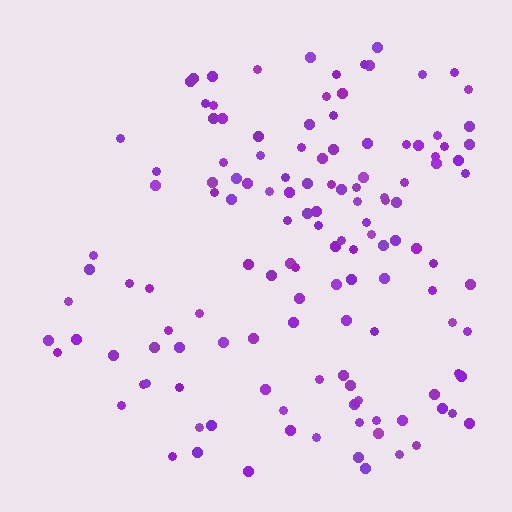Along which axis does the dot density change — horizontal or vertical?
Horizontal.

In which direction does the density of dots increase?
From left to right, with the right side densest.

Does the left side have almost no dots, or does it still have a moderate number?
Still a moderate number, just noticeably fewer than the right.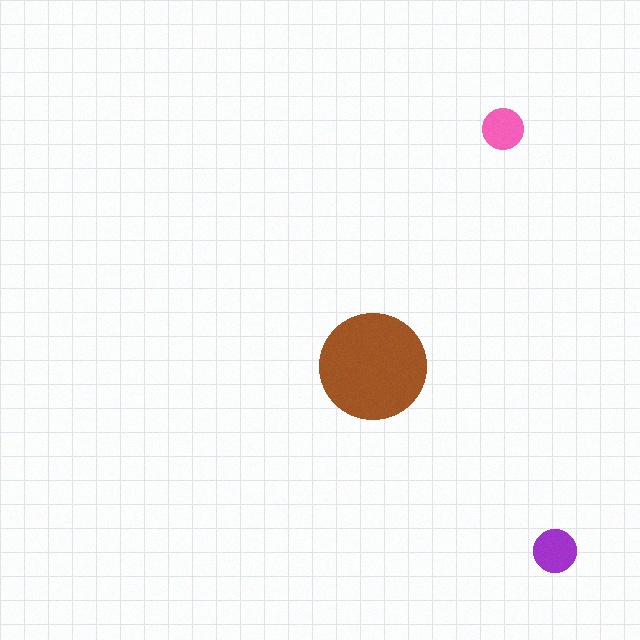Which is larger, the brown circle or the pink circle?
The brown one.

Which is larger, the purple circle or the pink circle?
The purple one.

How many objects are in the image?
There are 3 objects in the image.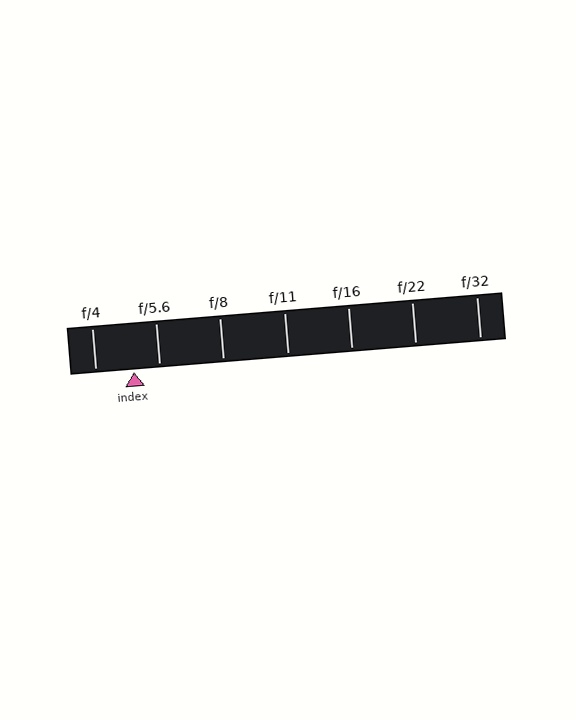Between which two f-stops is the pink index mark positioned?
The index mark is between f/4 and f/5.6.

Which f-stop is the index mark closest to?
The index mark is closest to f/5.6.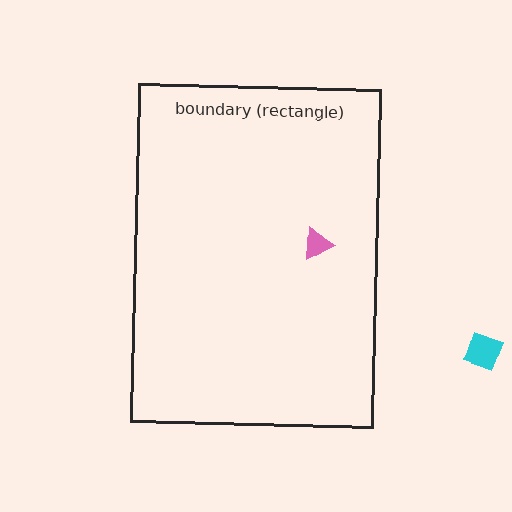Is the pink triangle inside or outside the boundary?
Inside.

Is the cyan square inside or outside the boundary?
Outside.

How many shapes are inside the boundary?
1 inside, 1 outside.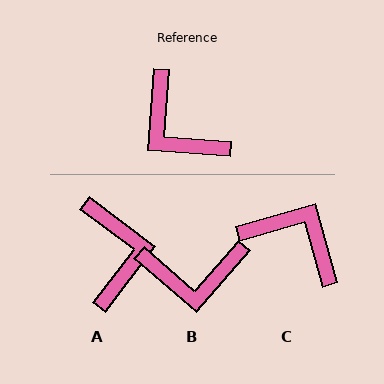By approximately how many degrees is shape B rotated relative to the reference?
Approximately 53 degrees counter-clockwise.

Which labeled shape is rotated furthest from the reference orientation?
C, about 160 degrees away.